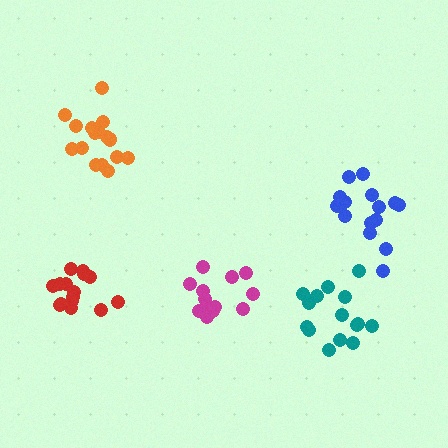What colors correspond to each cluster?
The clusters are colored: magenta, orange, red, teal, blue.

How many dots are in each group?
Group 1: 13 dots, Group 2: 16 dots, Group 3: 15 dots, Group 4: 15 dots, Group 5: 15 dots (74 total).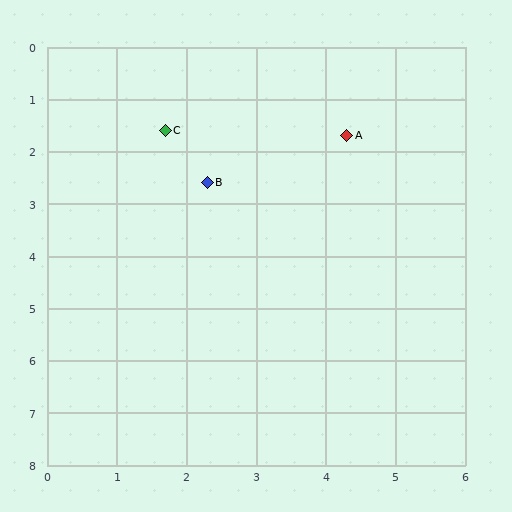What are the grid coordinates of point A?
Point A is at approximately (4.3, 1.7).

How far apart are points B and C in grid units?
Points B and C are about 1.2 grid units apart.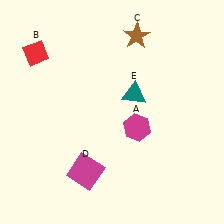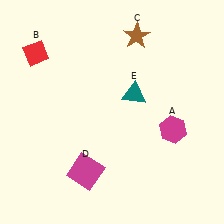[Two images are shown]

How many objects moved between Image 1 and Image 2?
1 object moved between the two images.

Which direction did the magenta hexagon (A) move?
The magenta hexagon (A) moved right.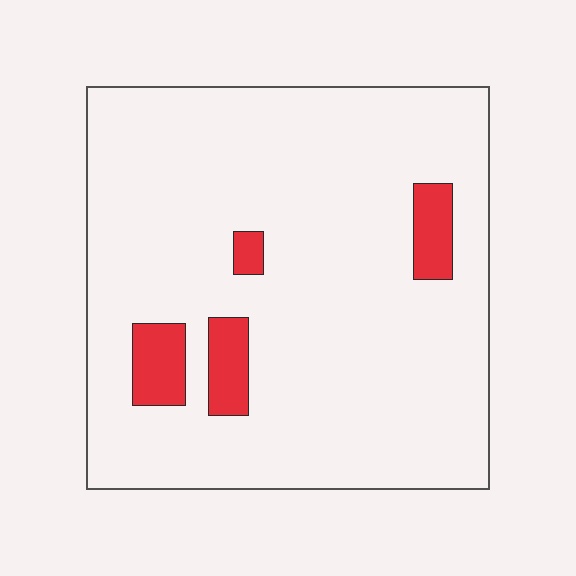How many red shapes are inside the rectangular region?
4.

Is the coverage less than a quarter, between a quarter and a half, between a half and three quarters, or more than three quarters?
Less than a quarter.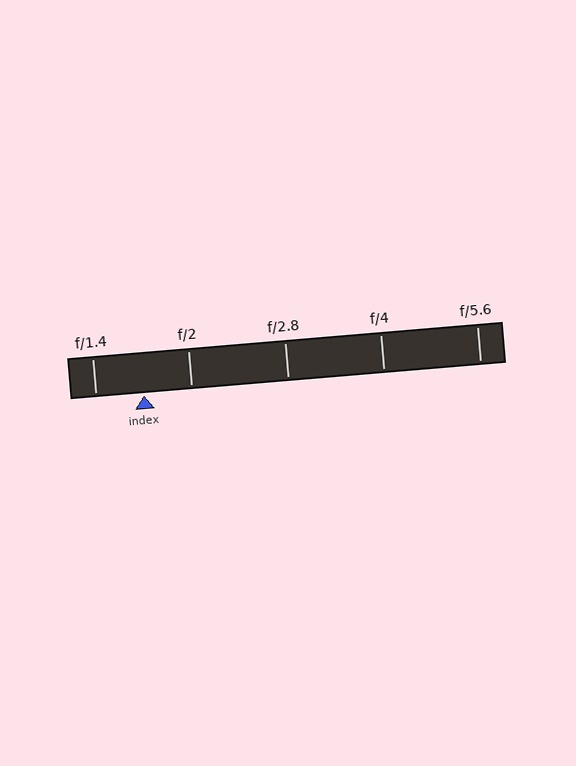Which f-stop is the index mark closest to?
The index mark is closest to f/2.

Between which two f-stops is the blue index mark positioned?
The index mark is between f/1.4 and f/2.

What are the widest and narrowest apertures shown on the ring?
The widest aperture shown is f/1.4 and the narrowest is f/5.6.